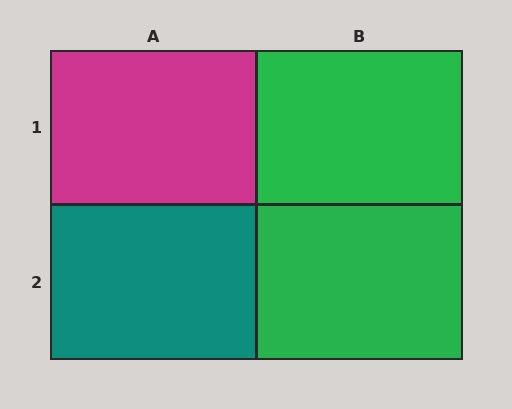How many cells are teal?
1 cell is teal.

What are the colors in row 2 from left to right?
Teal, green.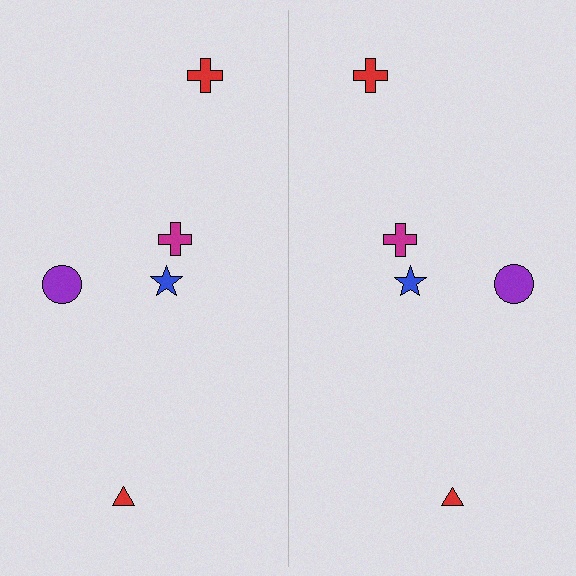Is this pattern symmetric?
Yes, this pattern has bilateral (reflection) symmetry.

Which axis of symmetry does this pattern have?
The pattern has a vertical axis of symmetry running through the center of the image.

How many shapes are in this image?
There are 10 shapes in this image.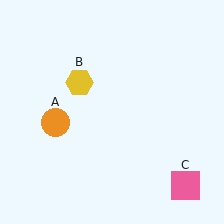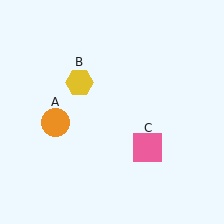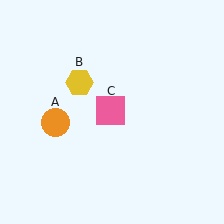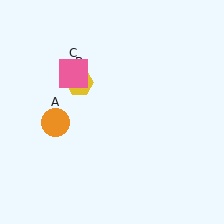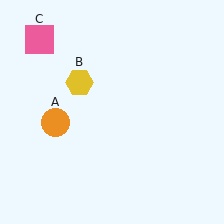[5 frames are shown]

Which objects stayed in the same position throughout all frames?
Orange circle (object A) and yellow hexagon (object B) remained stationary.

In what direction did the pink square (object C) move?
The pink square (object C) moved up and to the left.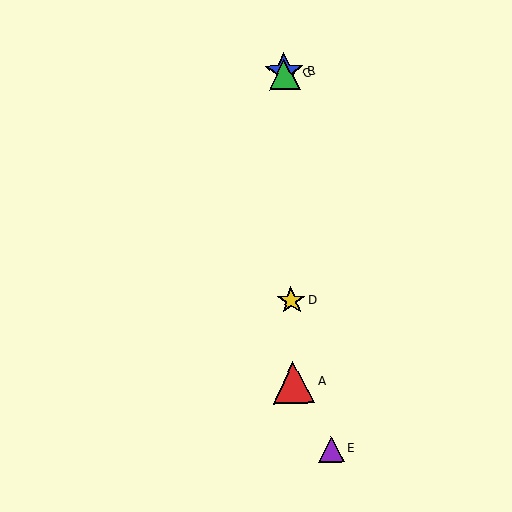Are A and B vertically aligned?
Yes, both are at x≈294.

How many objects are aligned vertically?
4 objects (A, B, C, D) are aligned vertically.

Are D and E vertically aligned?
No, D is at x≈291 and E is at x≈331.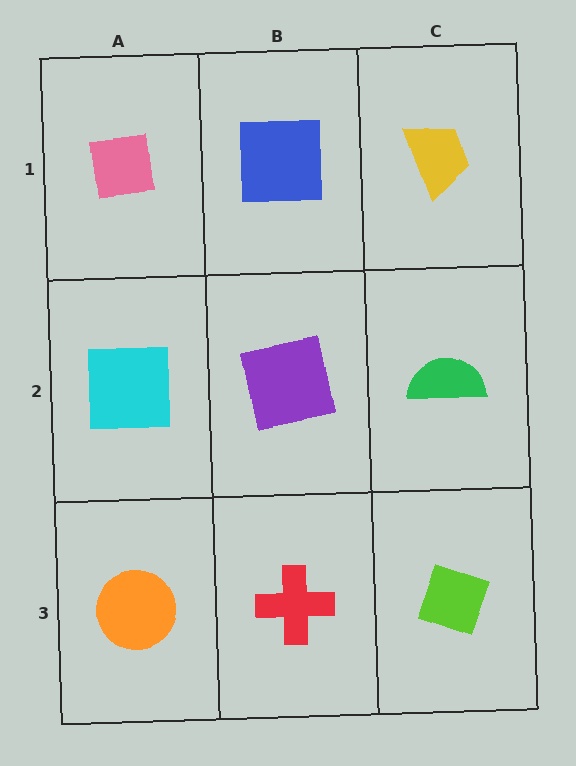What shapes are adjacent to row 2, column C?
A yellow trapezoid (row 1, column C), a lime diamond (row 3, column C), a purple square (row 2, column B).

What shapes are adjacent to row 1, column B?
A purple square (row 2, column B), a pink square (row 1, column A), a yellow trapezoid (row 1, column C).